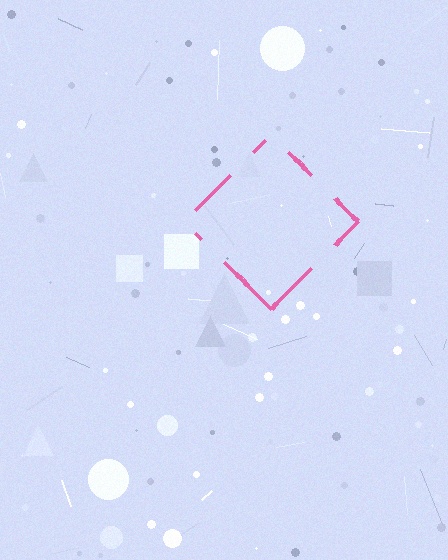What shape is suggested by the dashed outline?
The dashed outline suggests a diamond.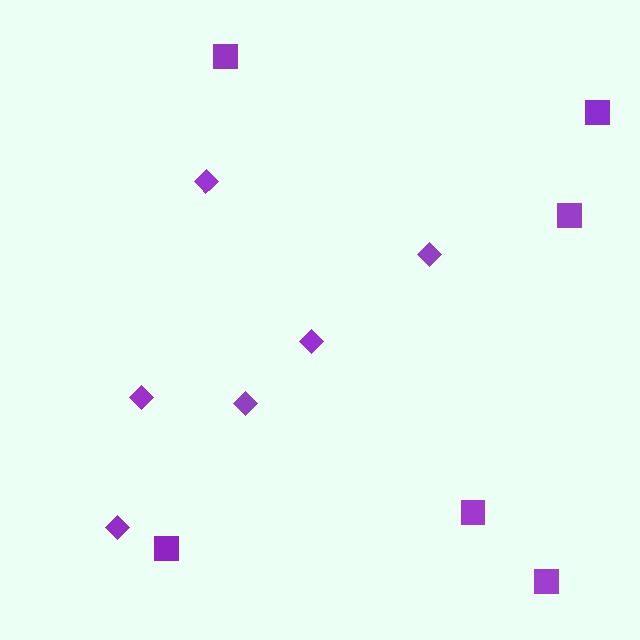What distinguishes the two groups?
There are 2 groups: one group of diamonds (6) and one group of squares (6).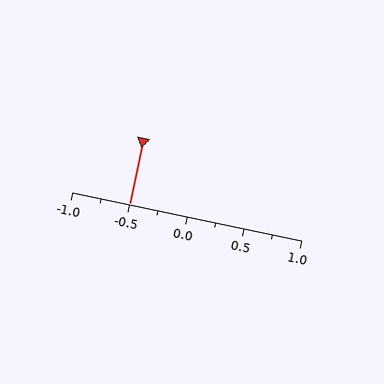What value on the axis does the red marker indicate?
The marker indicates approximately -0.5.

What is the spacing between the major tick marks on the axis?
The major ticks are spaced 0.5 apart.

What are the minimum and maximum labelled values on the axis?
The axis runs from -1.0 to 1.0.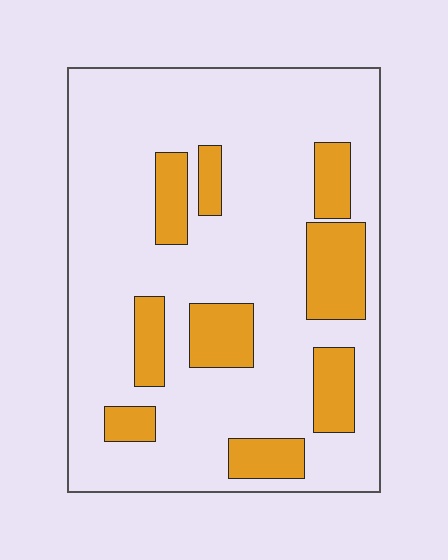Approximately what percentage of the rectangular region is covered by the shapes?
Approximately 20%.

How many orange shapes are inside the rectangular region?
9.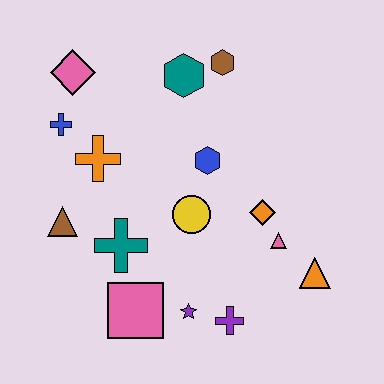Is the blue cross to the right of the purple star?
No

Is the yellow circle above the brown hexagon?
No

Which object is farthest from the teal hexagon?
The purple cross is farthest from the teal hexagon.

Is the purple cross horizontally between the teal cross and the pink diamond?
No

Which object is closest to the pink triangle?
The orange diamond is closest to the pink triangle.